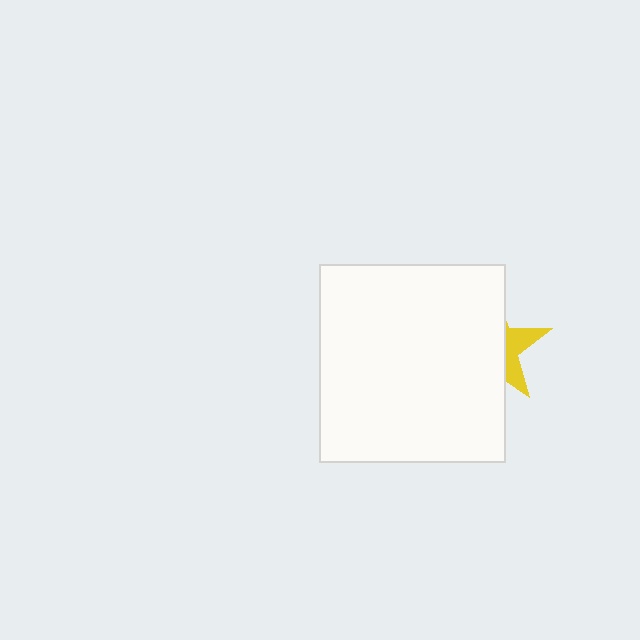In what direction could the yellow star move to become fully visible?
The yellow star could move right. That would shift it out from behind the white rectangle entirely.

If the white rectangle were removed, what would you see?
You would see the complete yellow star.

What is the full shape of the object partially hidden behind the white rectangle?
The partially hidden object is a yellow star.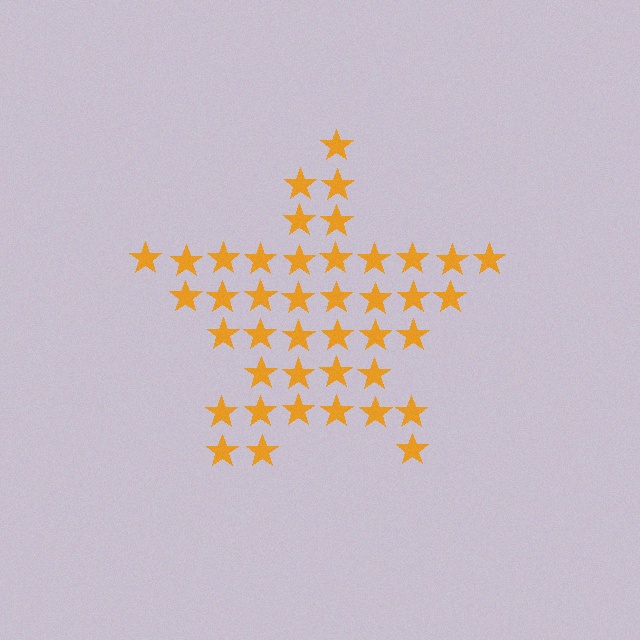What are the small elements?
The small elements are stars.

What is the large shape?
The large shape is a star.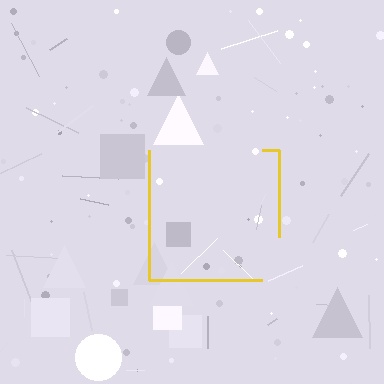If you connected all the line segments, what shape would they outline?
They would outline a square.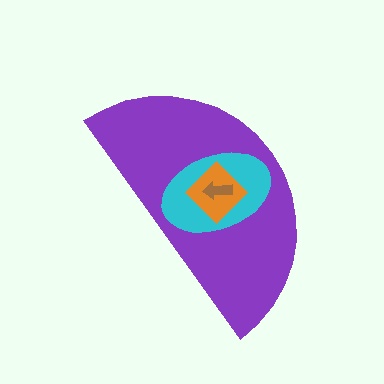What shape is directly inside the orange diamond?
The brown arrow.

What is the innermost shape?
The brown arrow.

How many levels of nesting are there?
4.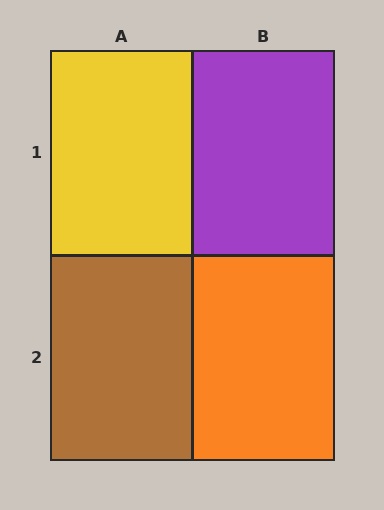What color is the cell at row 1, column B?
Purple.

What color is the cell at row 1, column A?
Yellow.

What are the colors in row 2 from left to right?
Brown, orange.